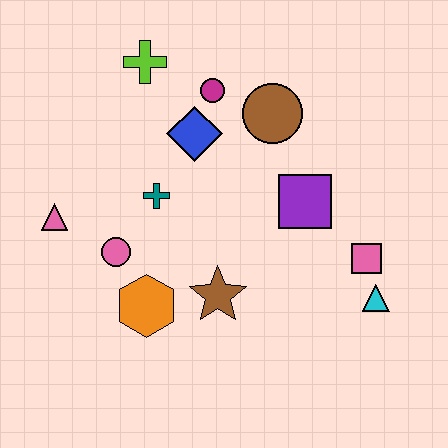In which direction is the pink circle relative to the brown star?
The pink circle is to the left of the brown star.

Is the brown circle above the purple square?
Yes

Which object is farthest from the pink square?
The pink triangle is farthest from the pink square.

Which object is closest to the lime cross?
The magenta circle is closest to the lime cross.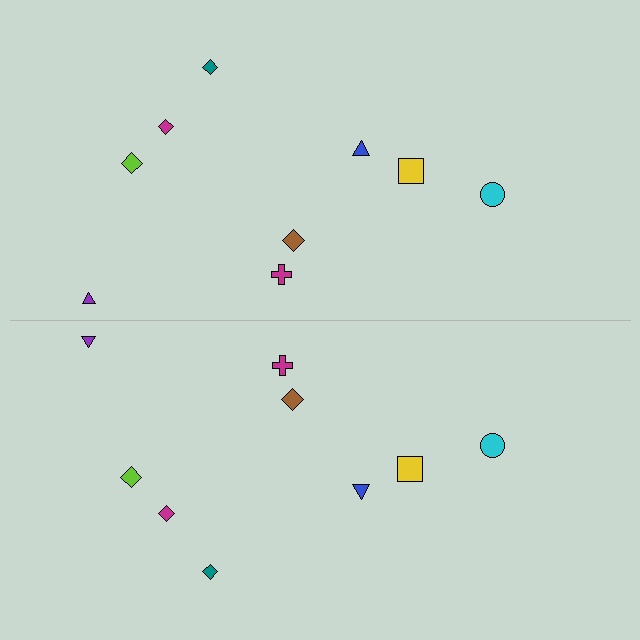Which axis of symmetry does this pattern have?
The pattern has a horizontal axis of symmetry running through the center of the image.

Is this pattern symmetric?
Yes, this pattern has bilateral (reflection) symmetry.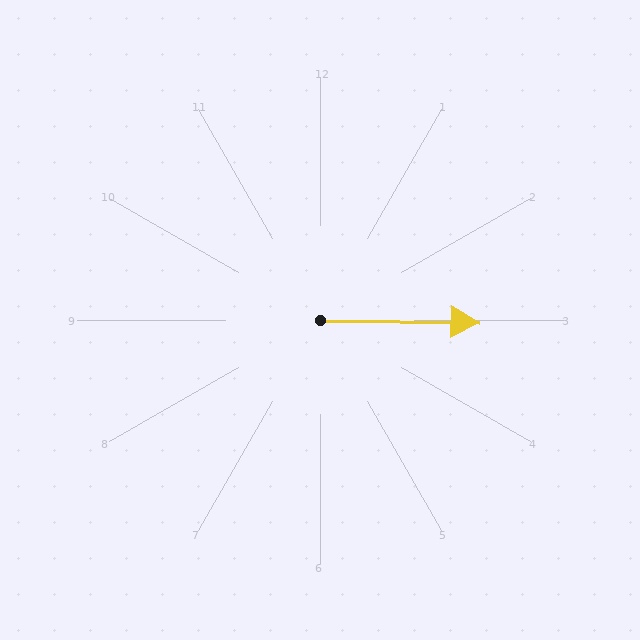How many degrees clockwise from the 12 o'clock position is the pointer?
Approximately 91 degrees.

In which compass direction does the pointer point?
East.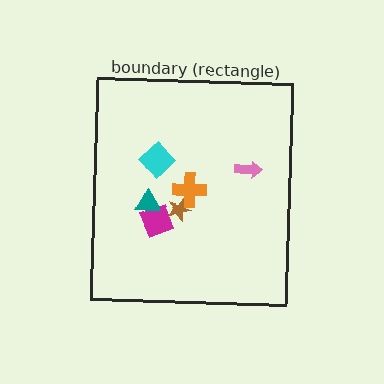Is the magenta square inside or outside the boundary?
Inside.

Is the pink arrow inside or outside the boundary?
Inside.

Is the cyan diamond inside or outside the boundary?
Inside.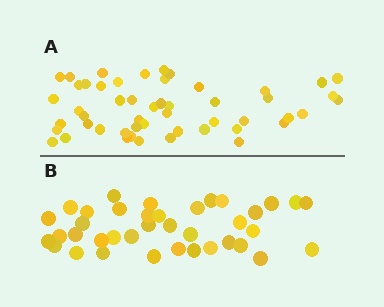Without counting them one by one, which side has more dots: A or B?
Region A (the top region) has more dots.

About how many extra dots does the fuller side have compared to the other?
Region A has approximately 15 more dots than region B.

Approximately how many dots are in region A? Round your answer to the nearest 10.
About 50 dots. (The exact count is 51, which rounds to 50.)